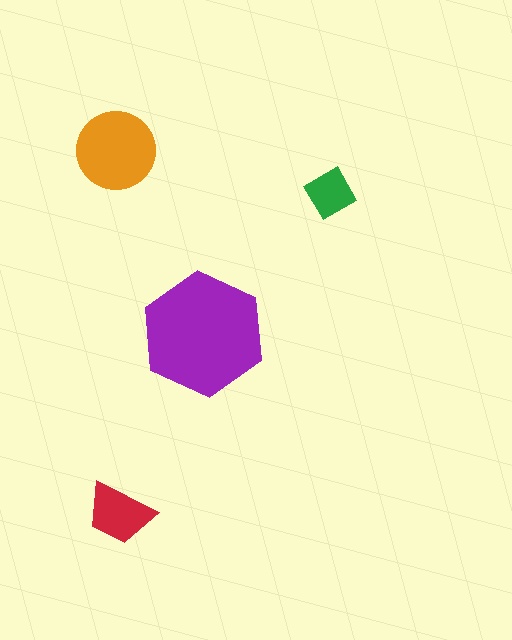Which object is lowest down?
The red trapezoid is bottommost.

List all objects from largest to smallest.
The purple hexagon, the orange circle, the red trapezoid, the green diamond.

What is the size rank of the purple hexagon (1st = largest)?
1st.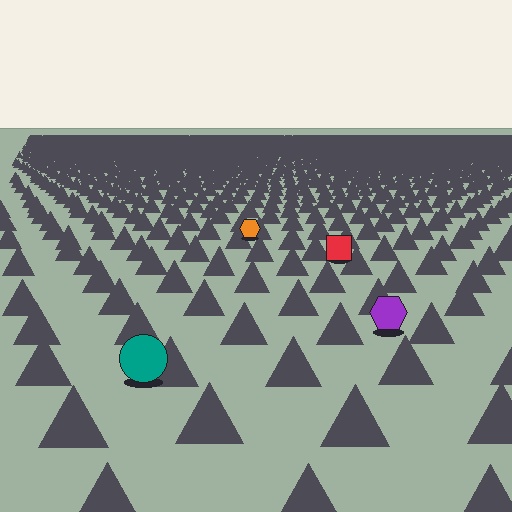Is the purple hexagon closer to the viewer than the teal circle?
No. The teal circle is closer — you can tell from the texture gradient: the ground texture is coarser near it.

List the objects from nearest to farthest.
From nearest to farthest: the teal circle, the purple hexagon, the red square, the orange hexagon.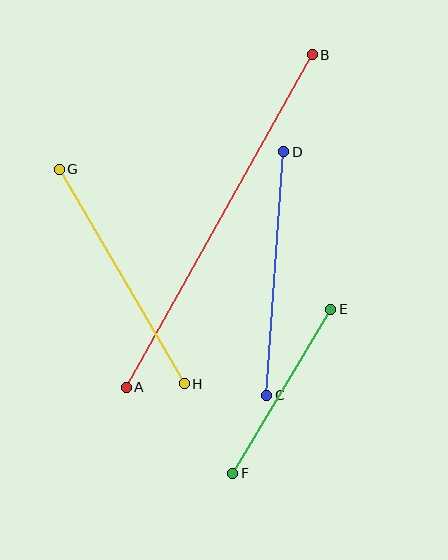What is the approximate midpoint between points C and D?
The midpoint is at approximately (275, 274) pixels.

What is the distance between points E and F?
The distance is approximately 191 pixels.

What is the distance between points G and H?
The distance is approximately 249 pixels.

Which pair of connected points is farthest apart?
Points A and B are farthest apart.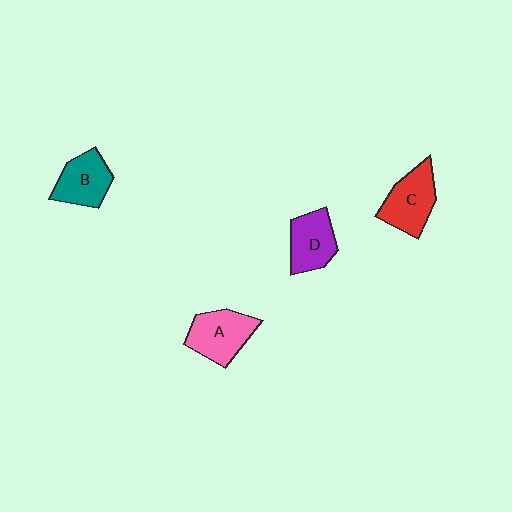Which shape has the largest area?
Shape A (pink).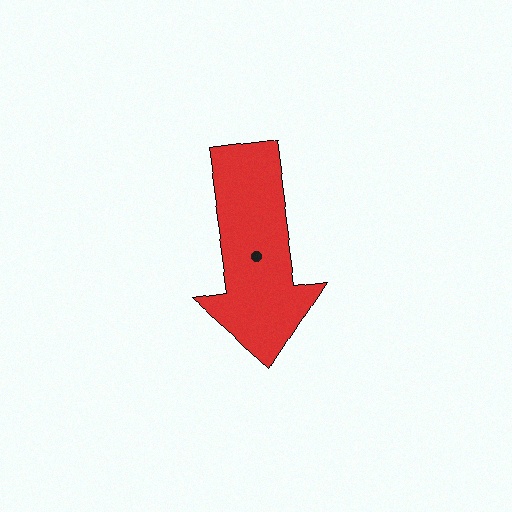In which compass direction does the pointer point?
South.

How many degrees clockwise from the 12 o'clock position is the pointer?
Approximately 172 degrees.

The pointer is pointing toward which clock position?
Roughly 6 o'clock.